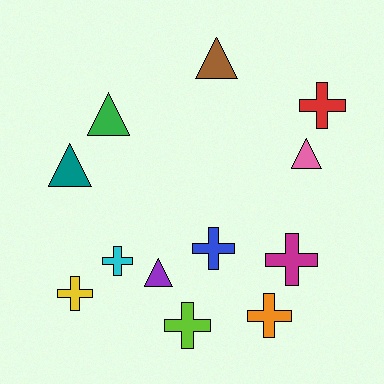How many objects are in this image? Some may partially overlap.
There are 12 objects.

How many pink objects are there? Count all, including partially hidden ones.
There is 1 pink object.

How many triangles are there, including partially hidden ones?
There are 5 triangles.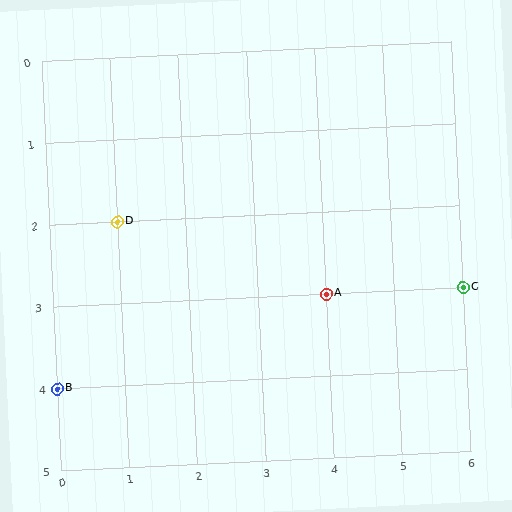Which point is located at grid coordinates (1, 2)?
Point D is at (1, 2).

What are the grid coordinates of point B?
Point B is at grid coordinates (0, 4).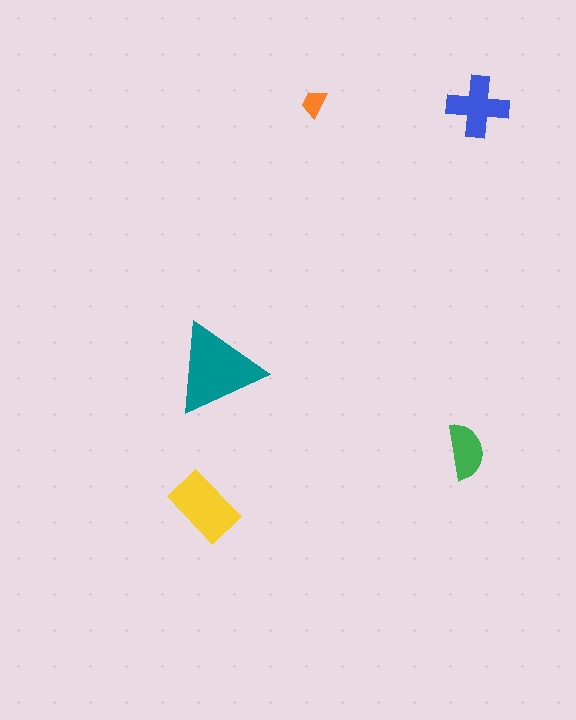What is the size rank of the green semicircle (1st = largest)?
4th.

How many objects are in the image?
There are 5 objects in the image.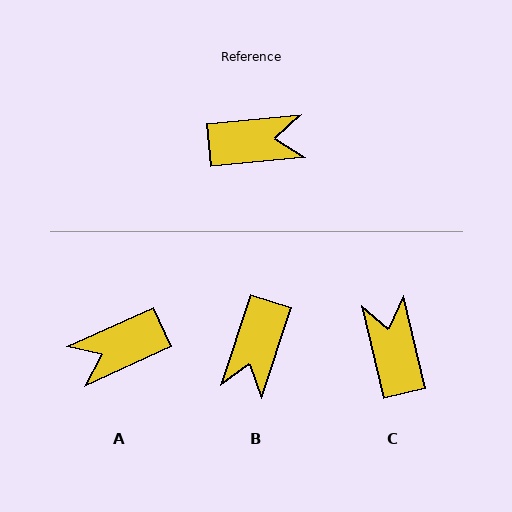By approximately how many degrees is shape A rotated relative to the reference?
Approximately 161 degrees clockwise.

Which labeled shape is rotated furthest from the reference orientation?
A, about 161 degrees away.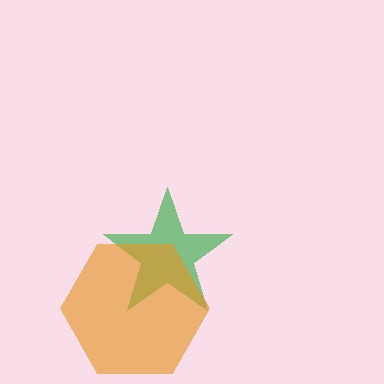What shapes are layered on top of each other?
The layered shapes are: a green star, an orange hexagon.